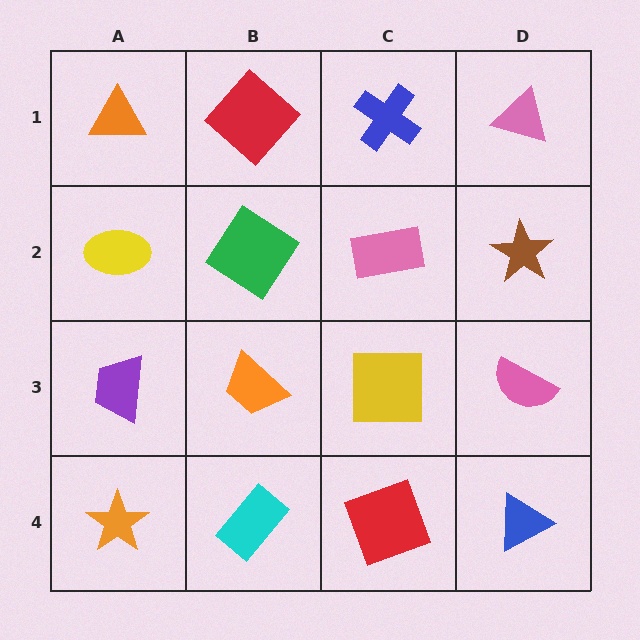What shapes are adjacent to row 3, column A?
A yellow ellipse (row 2, column A), an orange star (row 4, column A), an orange trapezoid (row 3, column B).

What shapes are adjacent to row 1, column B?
A green diamond (row 2, column B), an orange triangle (row 1, column A), a blue cross (row 1, column C).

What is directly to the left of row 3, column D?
A yellow square.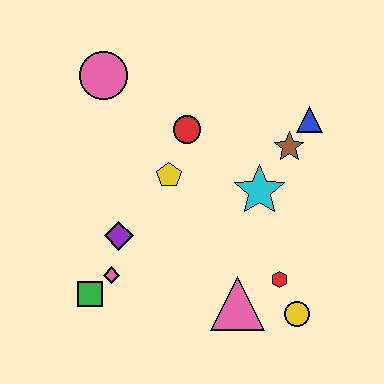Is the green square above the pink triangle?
Yes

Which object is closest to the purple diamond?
The pink diamond is closest to the purple diamond.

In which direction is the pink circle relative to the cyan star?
The pink circle is to the left of the cyan star.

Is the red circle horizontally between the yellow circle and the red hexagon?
No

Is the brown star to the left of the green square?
No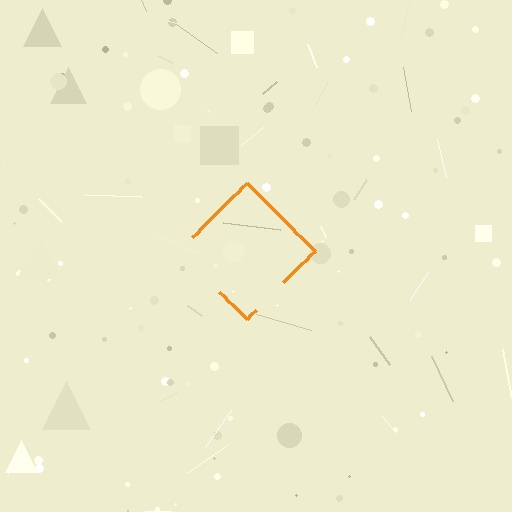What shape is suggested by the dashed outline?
The dashed outline suggests a diamond.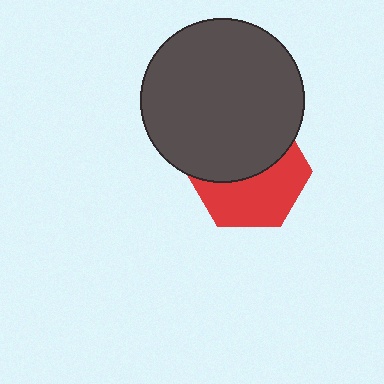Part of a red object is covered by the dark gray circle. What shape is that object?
It is a hexagon.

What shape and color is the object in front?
The object in front is a dark gray circle.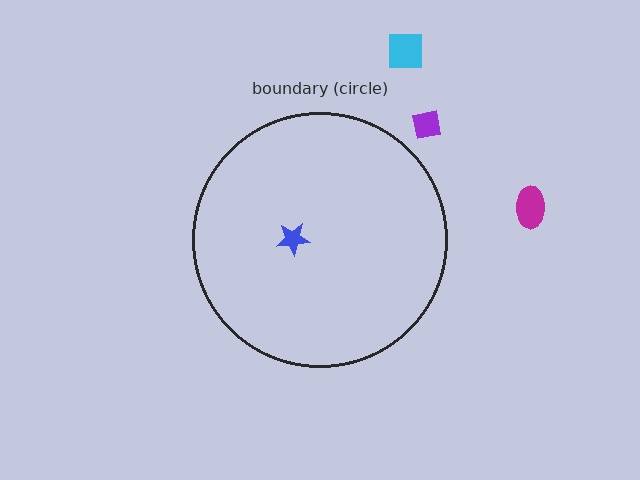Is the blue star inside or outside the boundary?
Inside.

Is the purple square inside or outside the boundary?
Outside.